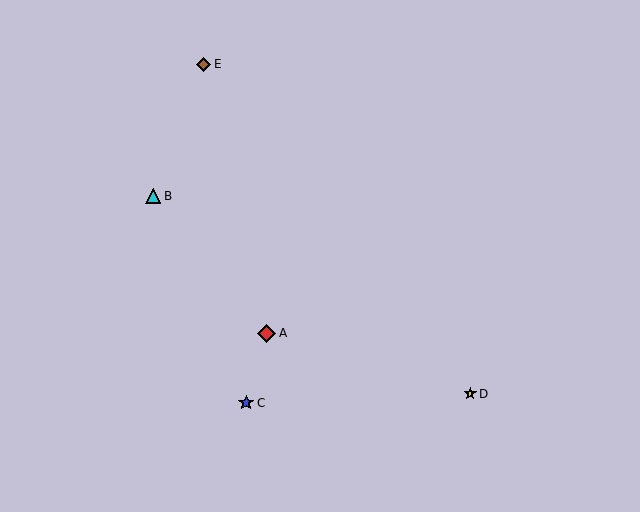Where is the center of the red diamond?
The center of the red diamond is at (267, 333).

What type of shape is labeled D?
Shape D is a yellow star.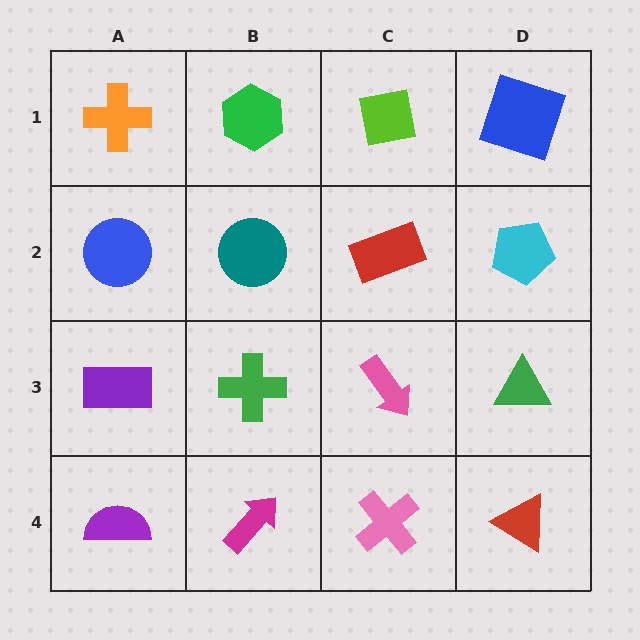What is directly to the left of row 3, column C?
A green cross.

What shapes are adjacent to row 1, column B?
A teal circle (row 2, column B), an orange cross (row 1, column A), a lime square (row 1, column C).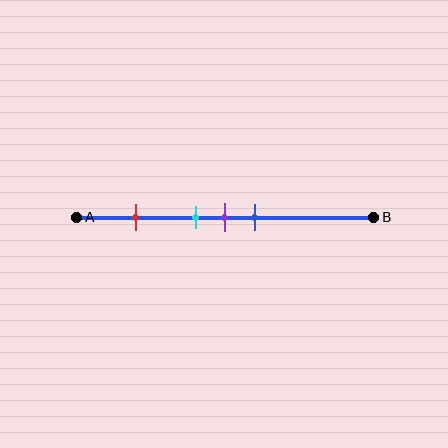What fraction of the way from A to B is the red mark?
The red mark is approximately 20% (0.2) of the way from A to B.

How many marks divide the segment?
There are 4 marks dividing the segment.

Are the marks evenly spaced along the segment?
No, the marks are not evenly spaced.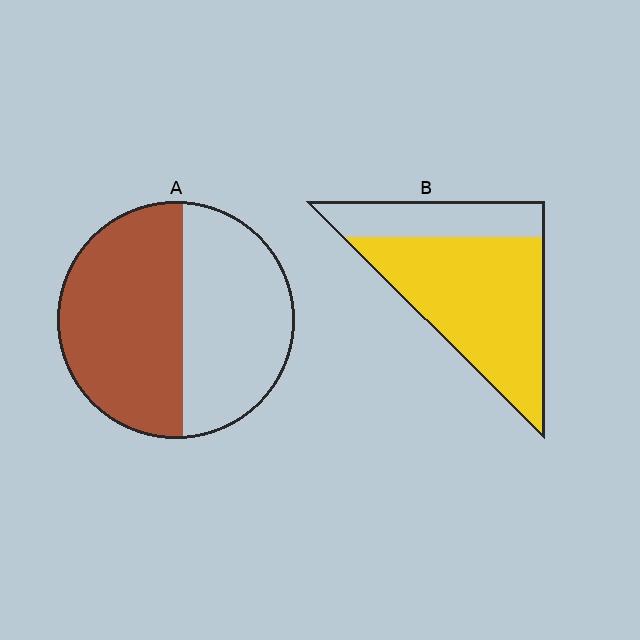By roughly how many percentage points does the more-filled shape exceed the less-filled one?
By roughly 20 percentage points (B over A).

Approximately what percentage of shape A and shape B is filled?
A is approximately 55% and B is approximately 70%.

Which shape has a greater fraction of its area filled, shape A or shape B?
Shape B.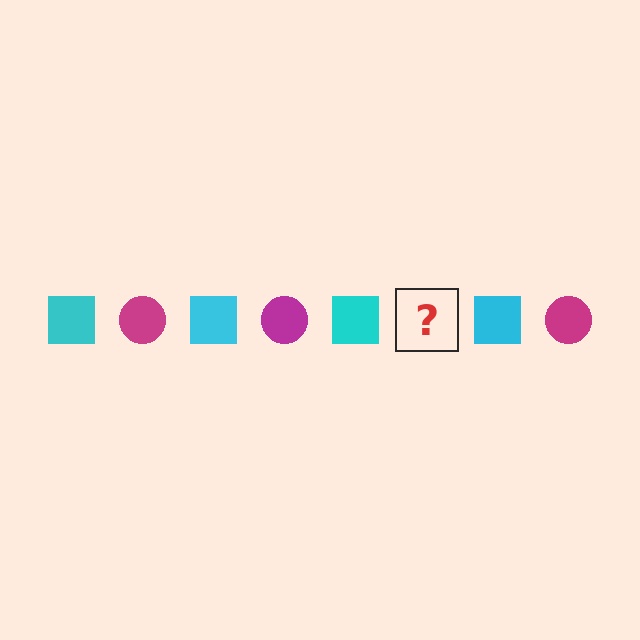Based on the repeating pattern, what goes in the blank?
The blank should be a magenta circle.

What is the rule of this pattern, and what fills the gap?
The rule is that the pattern alternates between cyan square and magenta circle. The gap should be filled with a magenta circle.